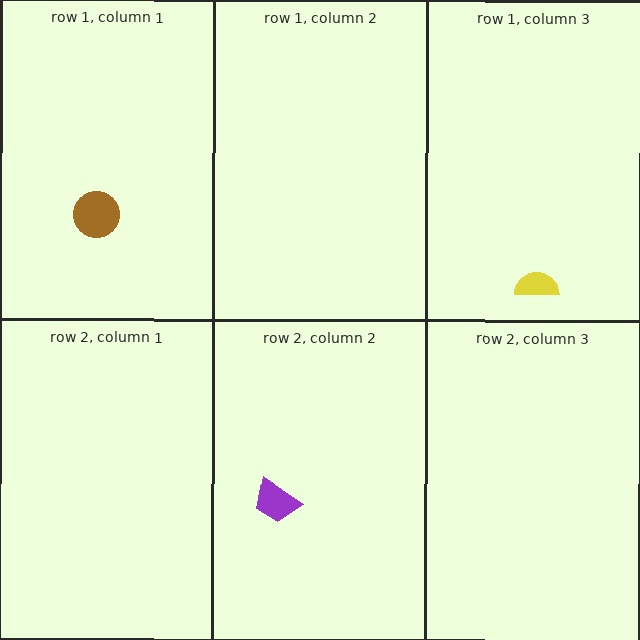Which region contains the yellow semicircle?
The row 1, column 3 region.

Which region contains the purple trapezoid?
The row 2, column 2 region.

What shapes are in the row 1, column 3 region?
The yellow semicircle.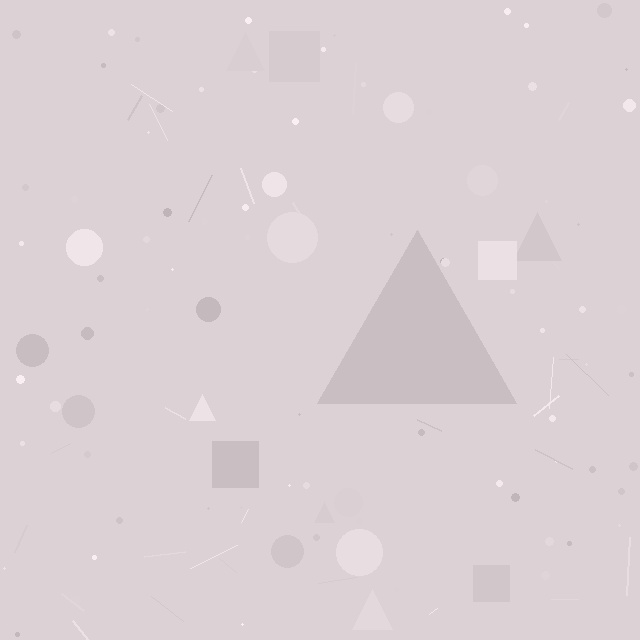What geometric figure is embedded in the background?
A triangle is embedded in the background.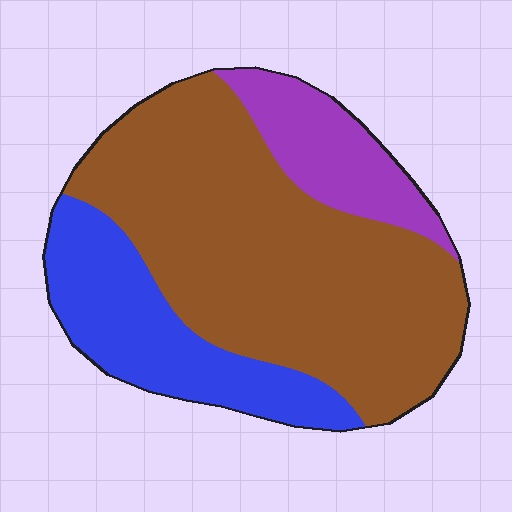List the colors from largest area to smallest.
From largest to smallest: brown, blue, purple.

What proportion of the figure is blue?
Blue covers roughly 25% of the figure.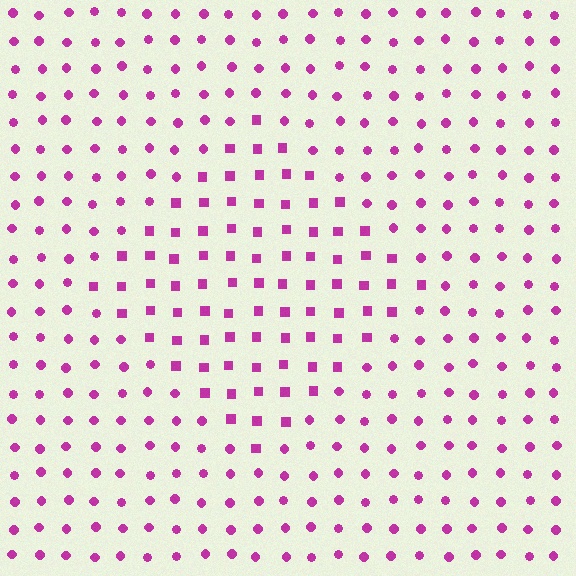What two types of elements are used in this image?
The image uses squares inside the diamond region and circles outside it.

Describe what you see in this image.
The image is filled with small magenta elements arranged in a uniform grid. A diamond-shaped region contains squares, while the surrounding area contains circles. The boundary is defined purely by the change in element shape.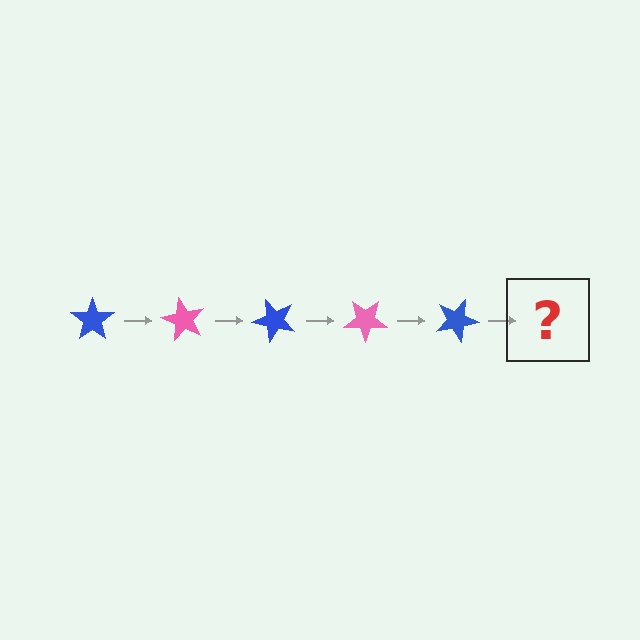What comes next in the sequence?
The next element should be a pink star, rotated 300 degrees from the start.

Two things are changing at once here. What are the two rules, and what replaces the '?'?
The two rules are that it rotates 60 degrees each step and the color cycles through blue and pink. The '?' should be a pink star, rotated 300 degrees from the start.